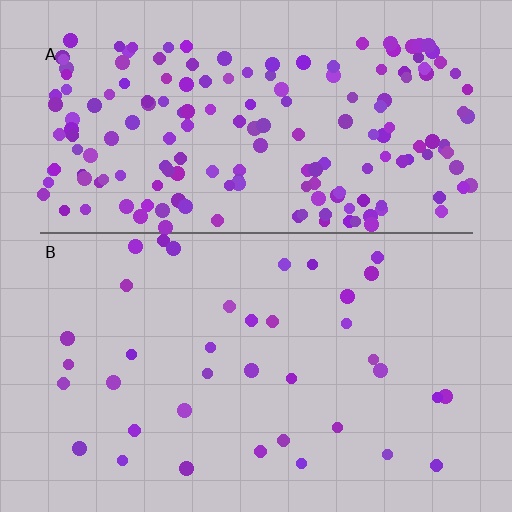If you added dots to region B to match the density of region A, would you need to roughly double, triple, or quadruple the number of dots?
Approximately quadruple.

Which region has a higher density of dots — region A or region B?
A (the top).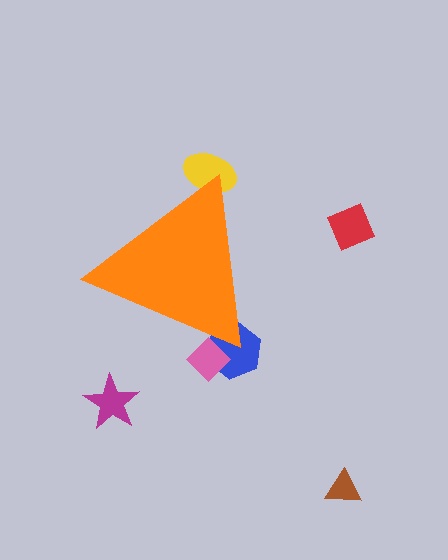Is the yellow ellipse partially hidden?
Yes, the yellow ellipse is partially hidden behind the orange triangle.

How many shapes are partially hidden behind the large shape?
3 shapes are partially hidden.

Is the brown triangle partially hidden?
No, the brown triangle is fully visible.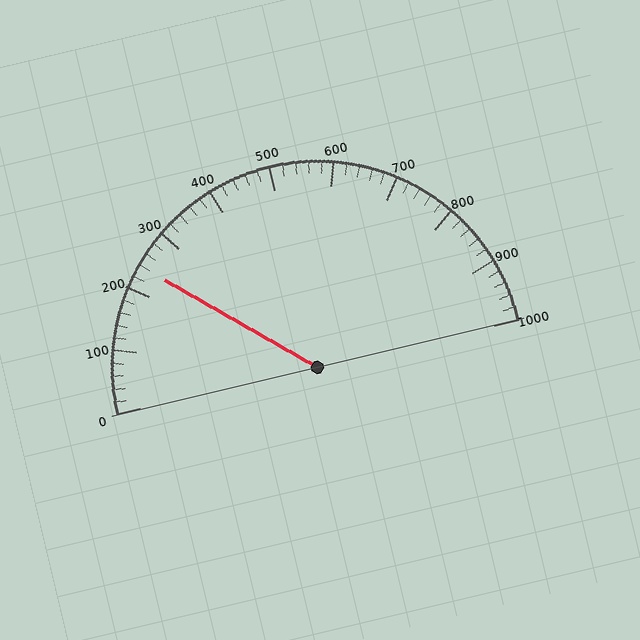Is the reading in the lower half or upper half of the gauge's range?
The reading is in the lower half of the range (0 to 1000).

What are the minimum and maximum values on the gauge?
The gauge ranges from 0 to 1000.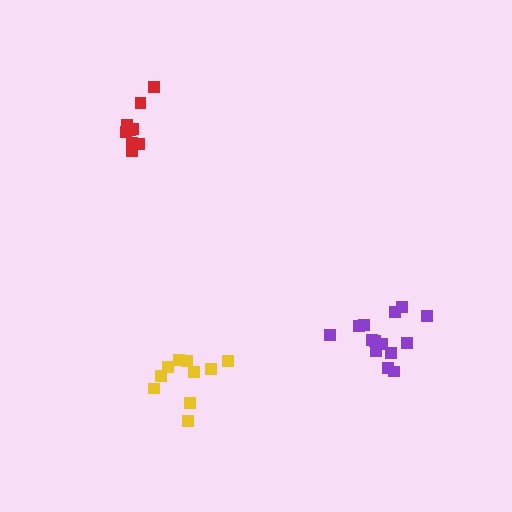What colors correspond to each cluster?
The clusters are colored: red, purple, yellow.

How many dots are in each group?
Group 1: 9 dots, Group 2: 14 dots, Group 3: 10 dots (33 total).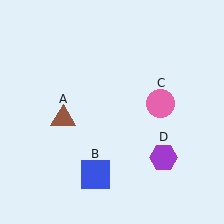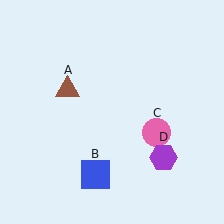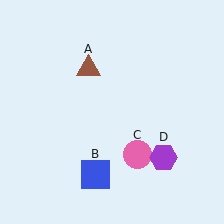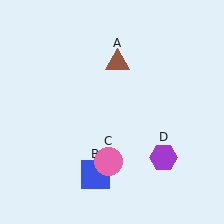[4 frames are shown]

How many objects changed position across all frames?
2 objects changed position: brown triangle (object A), pink circle (object C).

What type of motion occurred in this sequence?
The brown triangle (object A), pink circle (object C) rotated clockwise around the center of the scene.